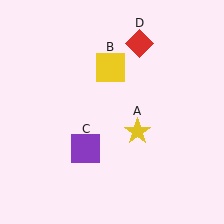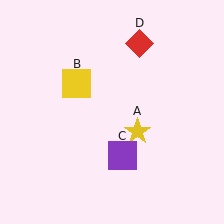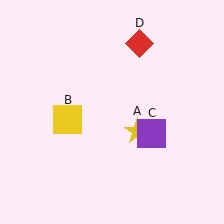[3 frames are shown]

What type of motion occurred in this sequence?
The yellow square (object B), purple square (object C) rotated counterclockwise around the center of the scene.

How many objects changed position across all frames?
2 objects changed position: yellow square (object B), purple square (object C).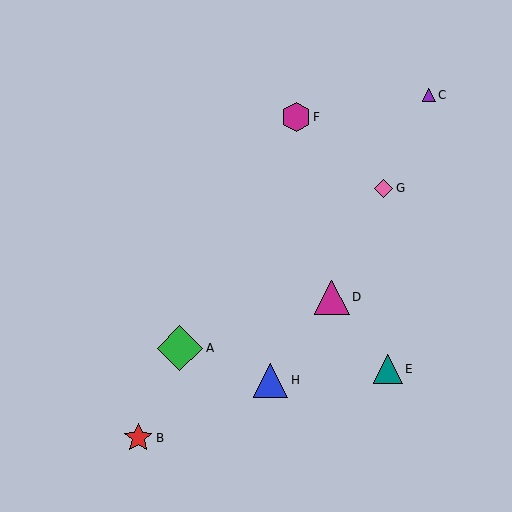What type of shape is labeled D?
Shape D is a magenta triangle.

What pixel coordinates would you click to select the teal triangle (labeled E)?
Click at (388, 369) to select the teal triangle E.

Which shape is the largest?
The green diamond (labeled A) is the largest.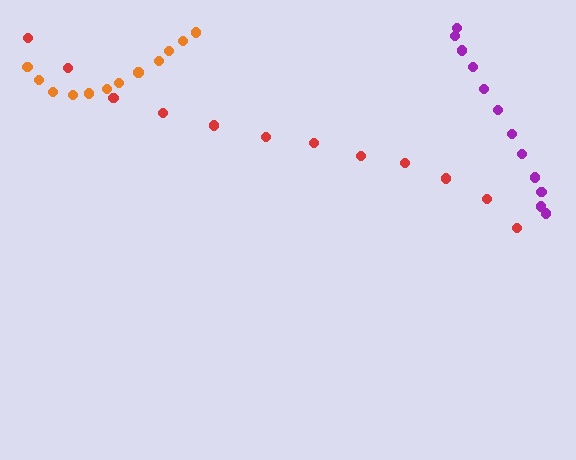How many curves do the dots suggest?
There are 3 distinct paths.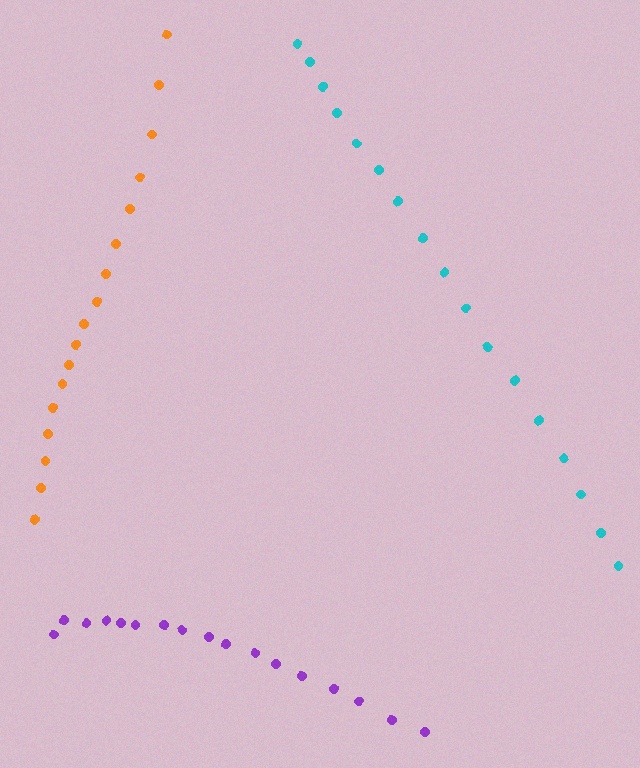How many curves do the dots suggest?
There are 3 distinct paths.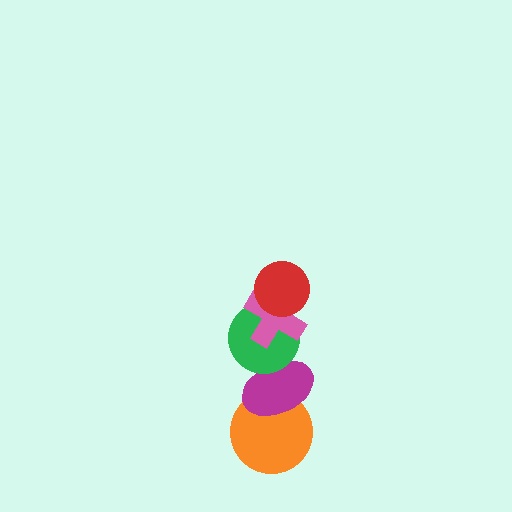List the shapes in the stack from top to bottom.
From top to bottom: the red circle, the pink cross, the green circle, the magenta ellipse, the orange circle.